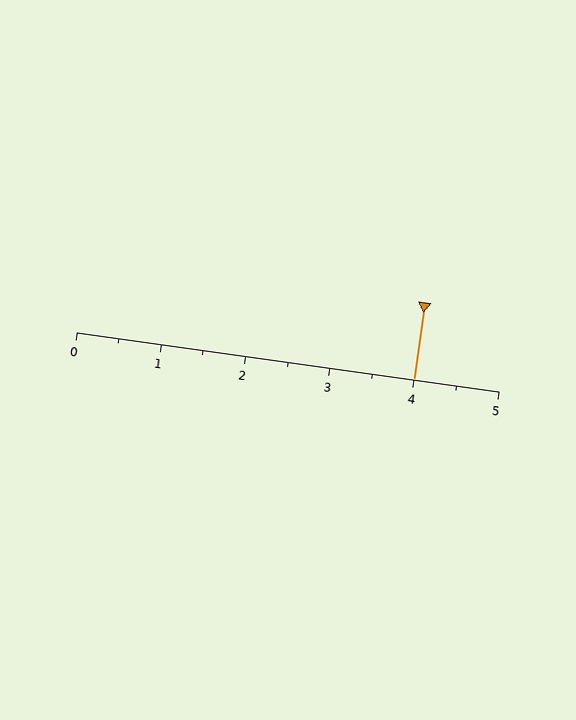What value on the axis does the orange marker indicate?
The marker indicates approximately 4.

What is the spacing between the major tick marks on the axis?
The major ticks are spaced 1 apart.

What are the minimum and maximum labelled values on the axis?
The axis runs from 0 to 5.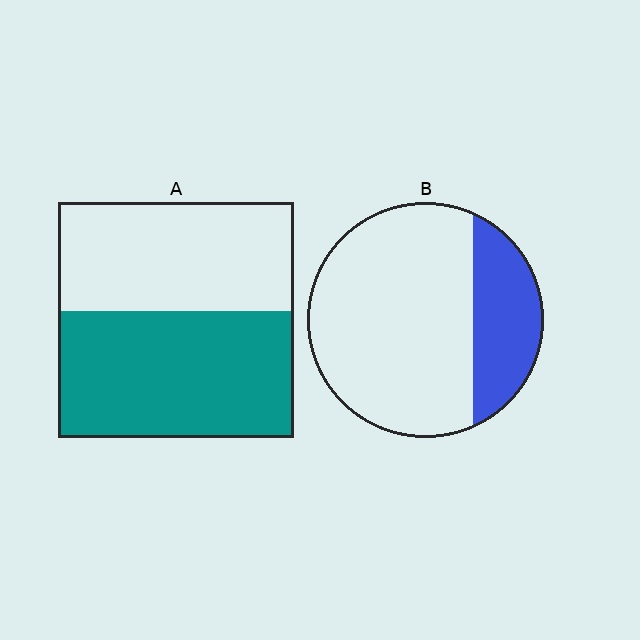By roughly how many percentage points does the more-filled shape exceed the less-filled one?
By roughly 30 percentage points (A over B).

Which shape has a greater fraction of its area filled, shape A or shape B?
Shape A.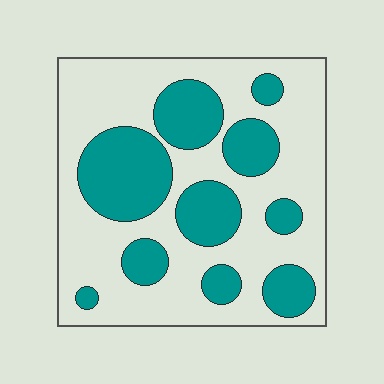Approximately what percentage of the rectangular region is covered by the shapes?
Approximately 35%.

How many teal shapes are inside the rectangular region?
10.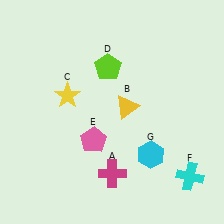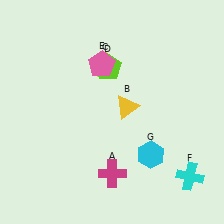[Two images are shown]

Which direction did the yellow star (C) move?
The yellow star (C) moved right.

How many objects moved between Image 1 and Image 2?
2 objects moved between the two images.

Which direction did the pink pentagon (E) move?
The pink pentagon (E) moved up.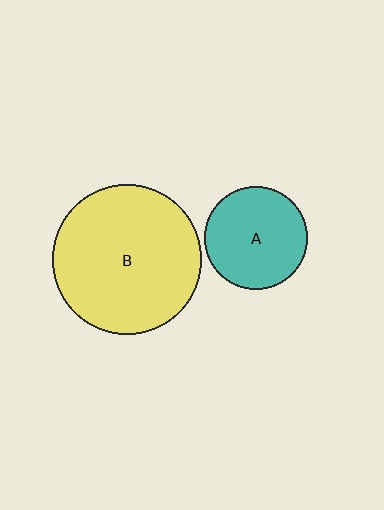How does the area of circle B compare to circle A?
Approximately 2.1 times.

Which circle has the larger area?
Circle B (yellow).